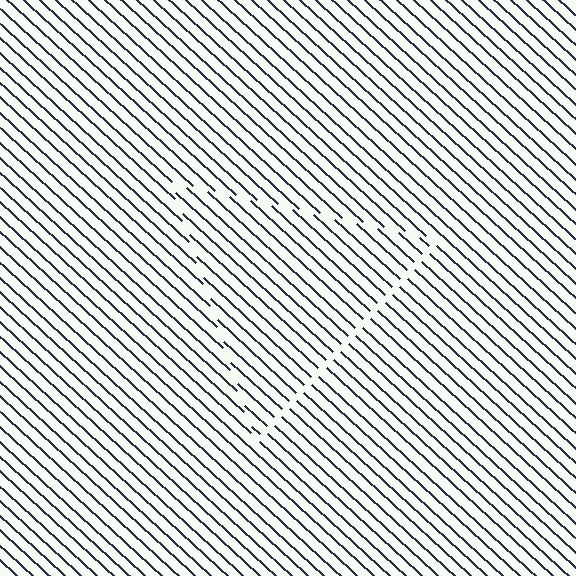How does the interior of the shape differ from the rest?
The interior of the shape contains the same grating, shifted by half a period — the contour is defined by the phase discontinuity where line-ends from the inner and outer gratings abut.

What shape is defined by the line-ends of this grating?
An illusory triangle. The interior of the shape contains the same grating, shifted by half a period — the contour is defined by the phase discontinuity where line-ends from the inner and outer gratings abut.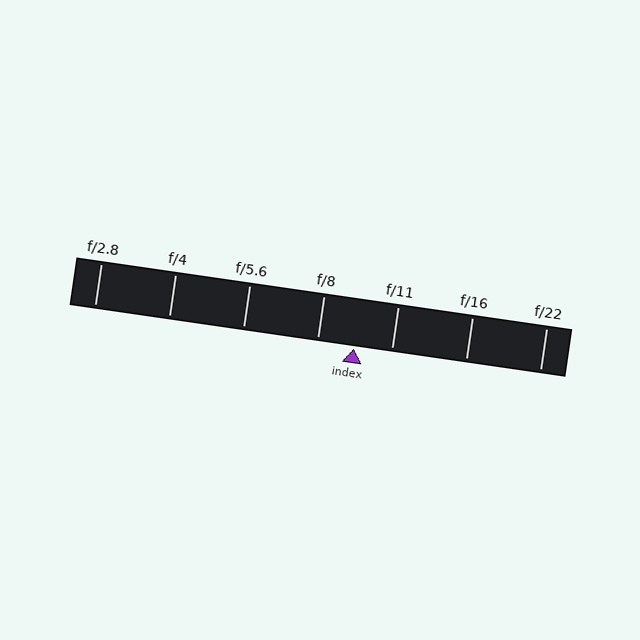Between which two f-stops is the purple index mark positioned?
The index mark is between f/8 and f/11.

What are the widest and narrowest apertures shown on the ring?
The widest aperture shown is f/2.8 and the narrowest is f/22.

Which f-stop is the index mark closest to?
The index mark is closest to f/8.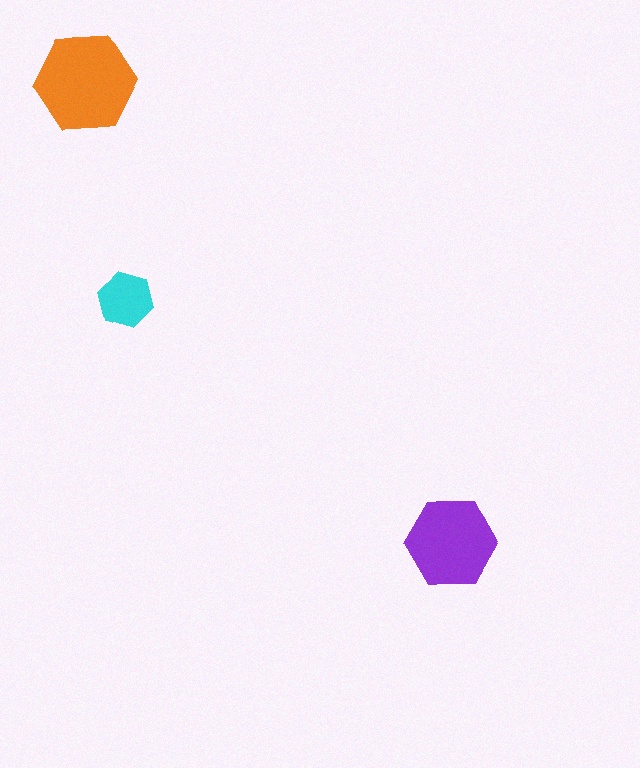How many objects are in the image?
There are 3 objects in the image.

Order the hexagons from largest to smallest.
the orange one, the purple one, the cyan one.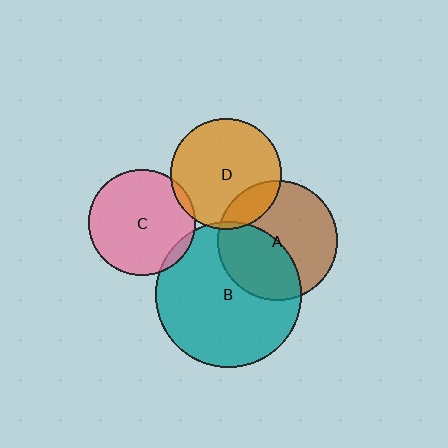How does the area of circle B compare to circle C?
Approximately 1.9 times.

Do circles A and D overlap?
Yes.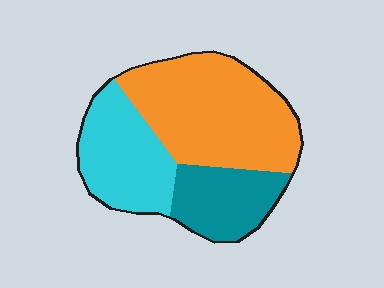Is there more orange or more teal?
Orange.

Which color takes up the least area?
Teal, at roughly 20%.